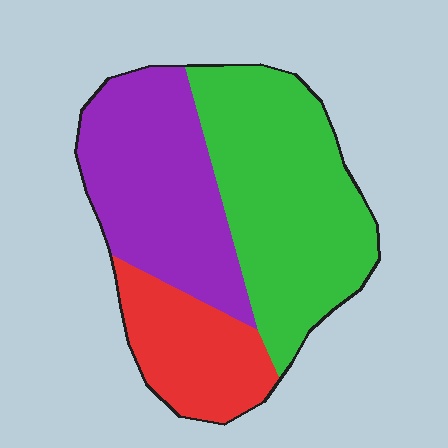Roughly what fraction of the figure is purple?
Purple covers 35% of the figure.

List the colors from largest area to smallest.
From largest to smallest: green, purple, red.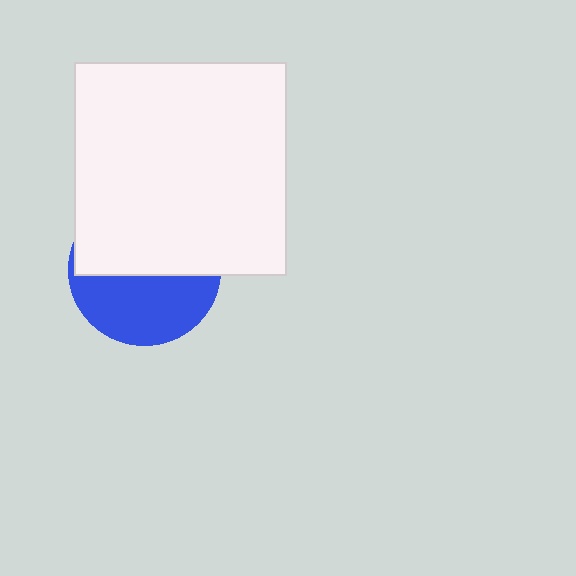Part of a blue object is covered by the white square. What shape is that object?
It is a circle.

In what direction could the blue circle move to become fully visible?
The blue circle could move down. That would shift it out from behind the white square entirely.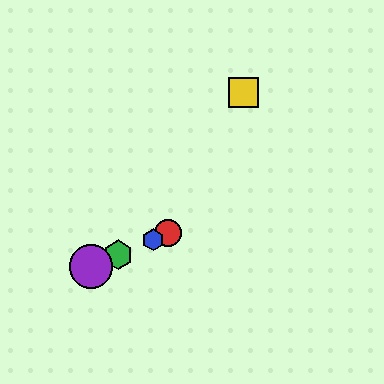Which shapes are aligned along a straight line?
The red circle, the blue hexagon, the green hexagon, the purple circle are aligned along a straight line.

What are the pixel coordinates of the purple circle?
The purple circle is at (91, 266).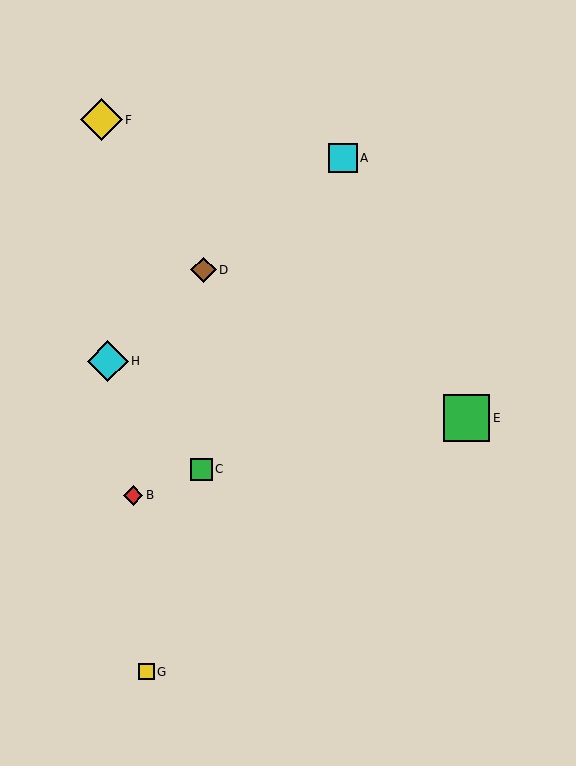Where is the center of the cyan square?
The center of the cyan square is at (343, 158).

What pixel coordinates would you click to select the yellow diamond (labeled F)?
Click at (101, 120) to select the yellow diamond F.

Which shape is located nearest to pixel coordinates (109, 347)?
The cyan diamond (labeled H) at (108, 361) is nearest to that location.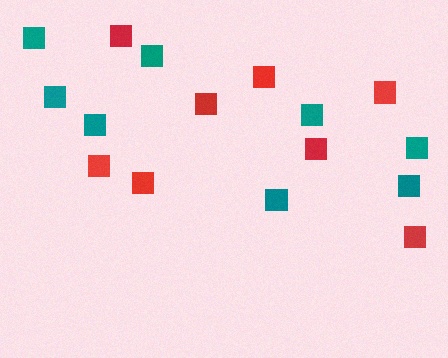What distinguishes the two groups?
There are 2 groups: one group of red squares (8) and one group of teal squares (8).